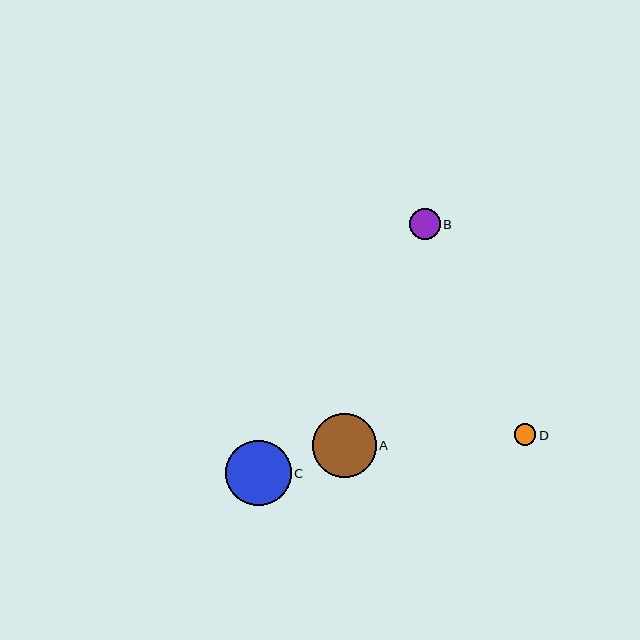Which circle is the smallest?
Circle D is the smallest with a size of approximately 22 pixels.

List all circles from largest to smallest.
From largest to smallest: C, A, B, D.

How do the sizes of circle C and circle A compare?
Circle C and circle A are approximately the same size.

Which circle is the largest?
Circle C is the largest with a size of approximately 65 pixels.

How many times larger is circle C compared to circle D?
Circle C is approximately 3.0 times the size of circle D.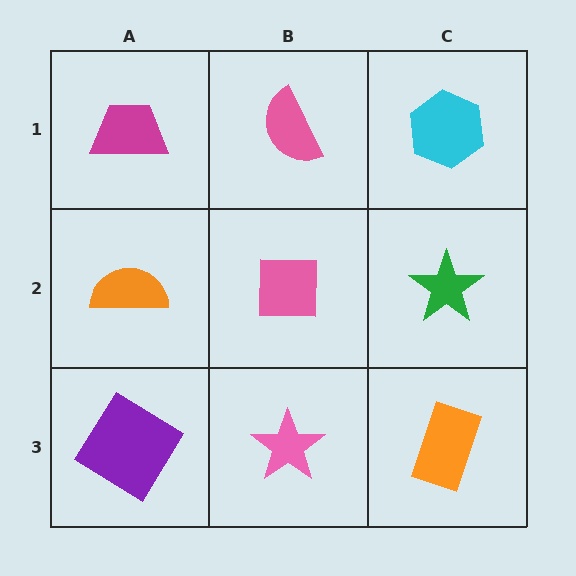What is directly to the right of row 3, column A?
A pink star.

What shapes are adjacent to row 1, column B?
A pink square (row 2, column B), a magenta trapezoid (row 1, column A), a cyan hexagon (row 1, column C).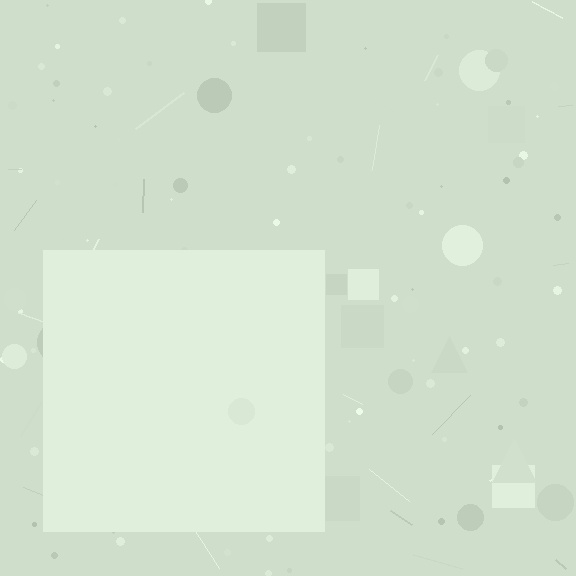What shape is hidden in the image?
A square is hidden in the image.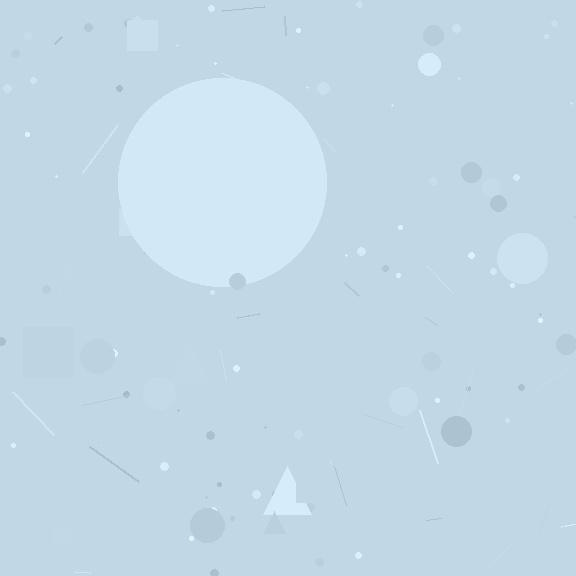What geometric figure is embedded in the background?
A circle is embedded in the background.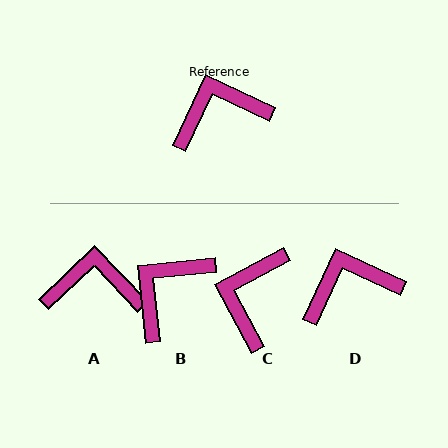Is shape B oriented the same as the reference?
No, it is off by about 31 degrees.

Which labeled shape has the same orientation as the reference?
D.